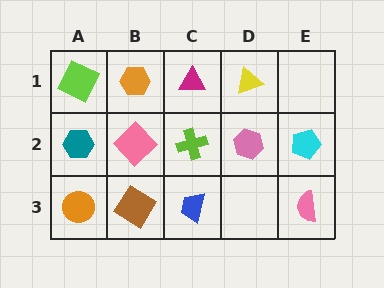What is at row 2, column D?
A pink hexagon.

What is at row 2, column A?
A teal hexagon.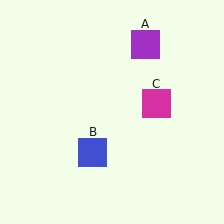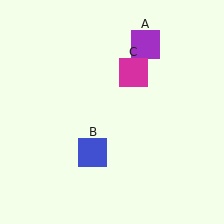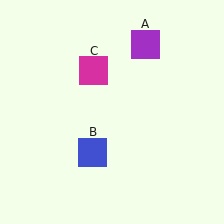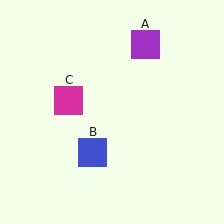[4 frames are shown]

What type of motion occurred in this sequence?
The magenta square (object C) rotated counterclockwise around the center of the scene.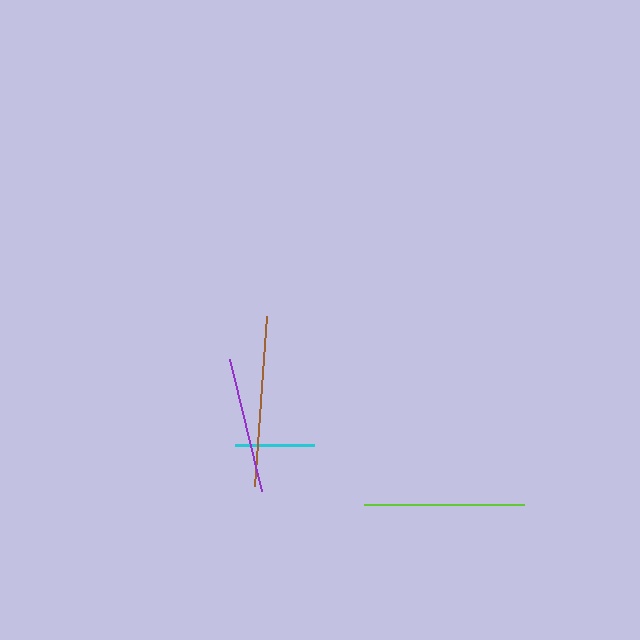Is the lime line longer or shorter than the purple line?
The lime line is longer than the purple line.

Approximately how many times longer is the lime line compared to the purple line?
The lime line is approximately 1.2 times the length of the purple line.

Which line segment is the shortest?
The cyan line is the shortest at approximately 80 pixels.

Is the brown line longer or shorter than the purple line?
The brown line is longer than the purple line.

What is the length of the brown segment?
The brown segment is approximately 170 pixels long.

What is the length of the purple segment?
The purple segment is approximately 136 pixels long.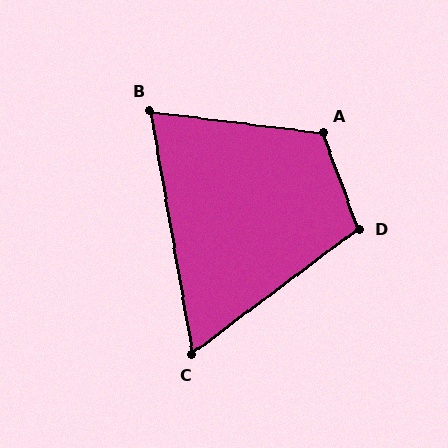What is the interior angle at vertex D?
Approximately 107 degrees (obtuse).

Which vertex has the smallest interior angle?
C, at approximately 63 degrees.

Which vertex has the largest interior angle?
A, at approximately 117 degrees.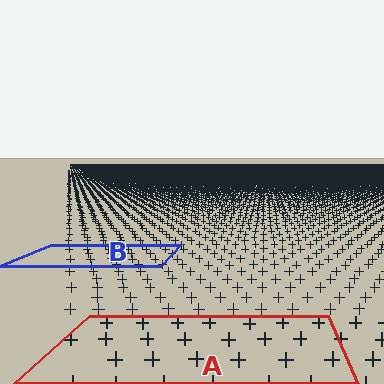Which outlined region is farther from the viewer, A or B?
Region B is farther from the viewer — the texture elements inside it appear smaller and more densely packed.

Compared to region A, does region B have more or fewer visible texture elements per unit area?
Region B has more texture elements per unit area — they are packed more densely because it is farther away.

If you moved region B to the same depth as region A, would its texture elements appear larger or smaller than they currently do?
They would appear larger. At a closer depth, the same texture elements are projected at a bigger on-screen size.